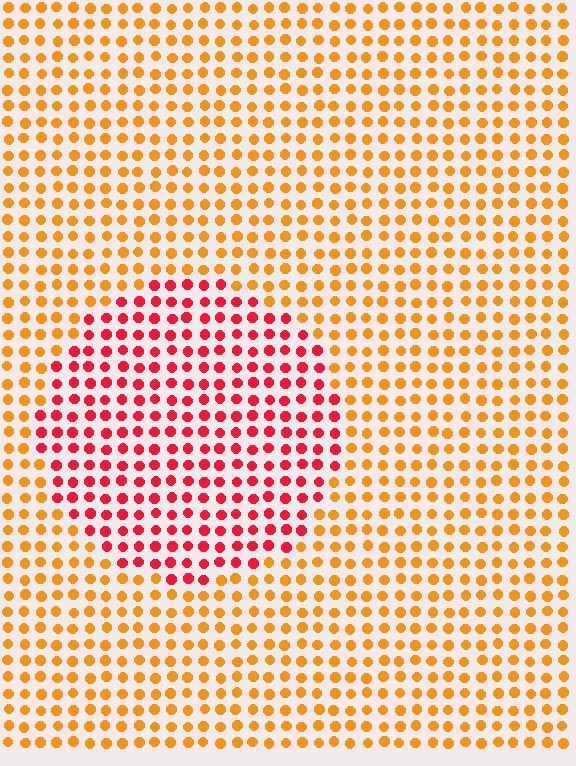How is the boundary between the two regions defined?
The boundary is defined purely by a slight shift in hue (about 43 degrees). Spacing, size, and orientation are identical on both sides.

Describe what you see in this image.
The image is filled with small orange elements in a uniform arrangement. A circle-shaped region is visible where the elements are tinted to a slightly different hue, forming a subtle color boundary.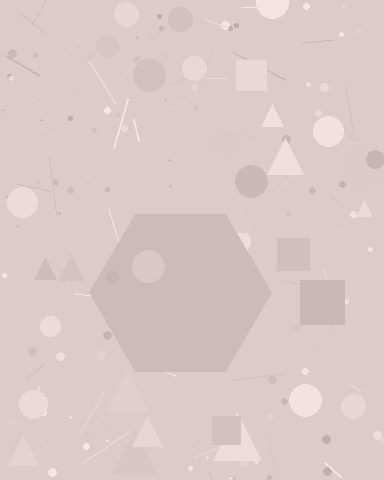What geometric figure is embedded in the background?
A hexagon is embedded in the background.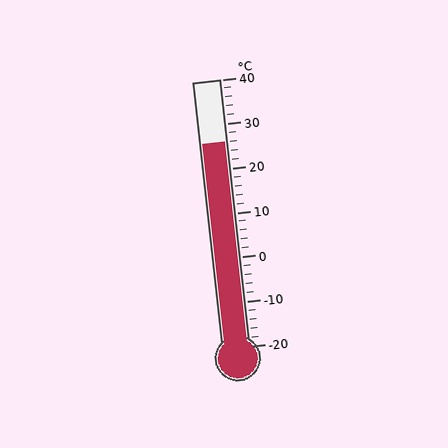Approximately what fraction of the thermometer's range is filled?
The thermometer is filled to approximately 75% of its range.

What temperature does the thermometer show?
The thermometer shows approximately 26°C.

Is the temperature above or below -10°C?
The temperature is above -10°C.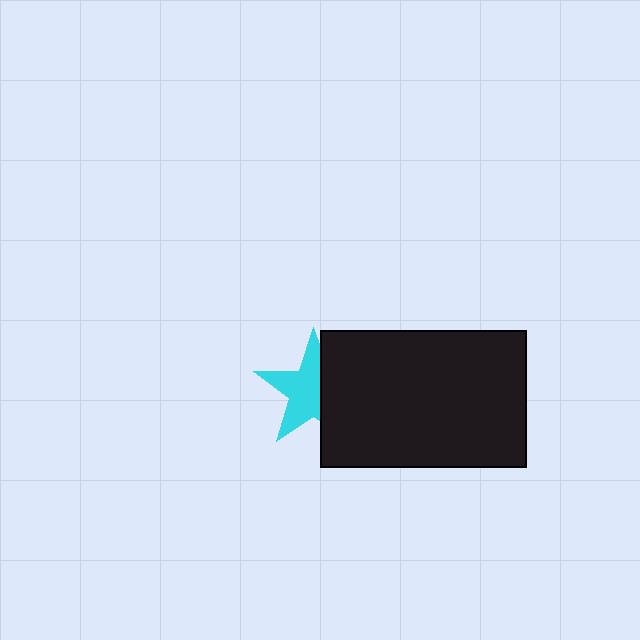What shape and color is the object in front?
The object in front is a black rectangle.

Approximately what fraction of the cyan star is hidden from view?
Roughly 40% of the cyan star is hidden behind the black rectangle.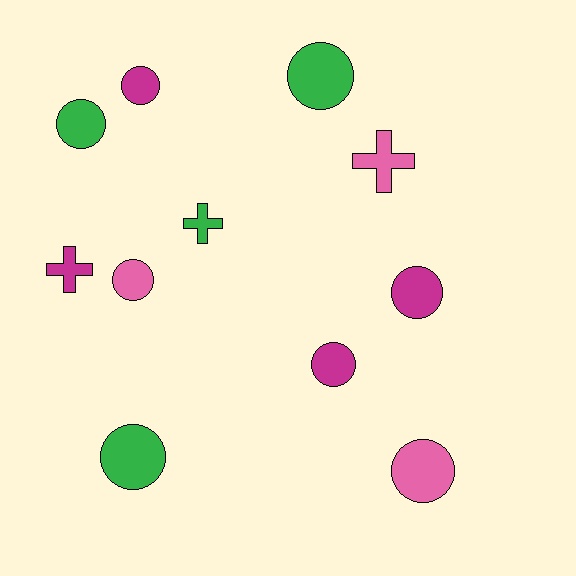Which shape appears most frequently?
Circle, with 8 objects.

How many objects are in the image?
There are 11 objects.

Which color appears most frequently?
Green, with 4 objects.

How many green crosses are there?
There is 1 green cross.